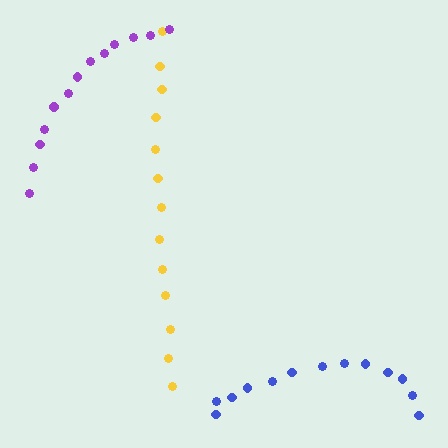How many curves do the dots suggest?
There are 3 distinct paths.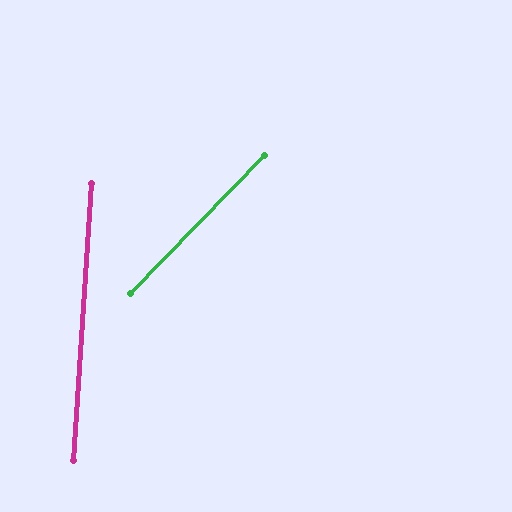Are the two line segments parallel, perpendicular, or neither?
Neither parallel nor perpendicular — they differ by about 41°.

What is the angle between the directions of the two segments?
Approximately 41 degrees.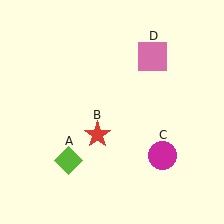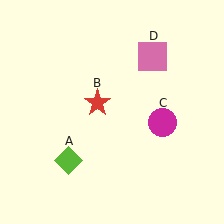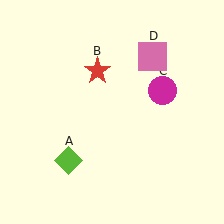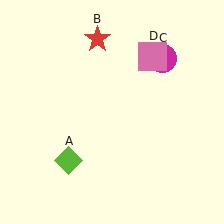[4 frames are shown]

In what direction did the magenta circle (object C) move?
The magenta circle (object C) moved up.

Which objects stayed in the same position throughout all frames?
Lime diamond (object A) and pink square (object D) remained stationary.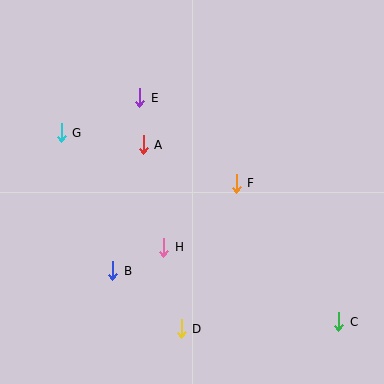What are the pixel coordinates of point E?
Point E is at (140, 98).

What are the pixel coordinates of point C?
Point C is at (339, 322).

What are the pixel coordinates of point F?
Point F is at (236, 183).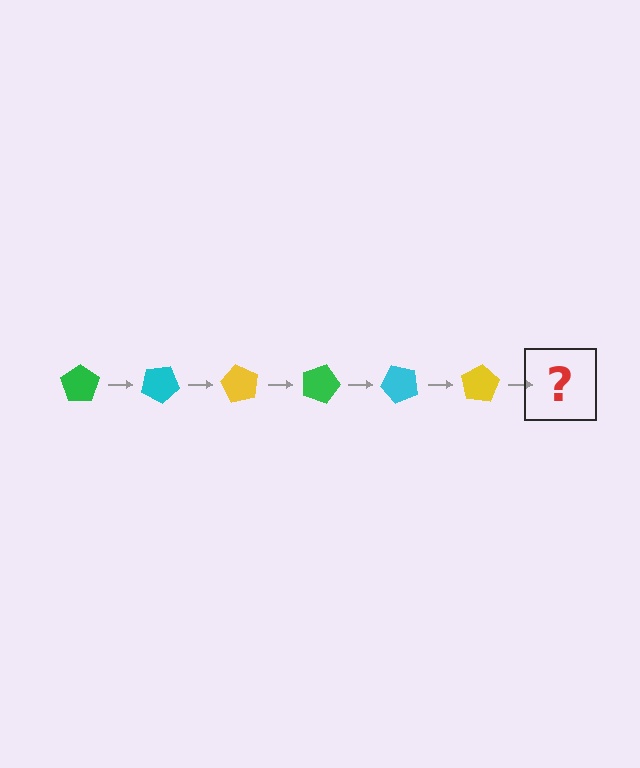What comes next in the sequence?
The next element should be a green pentagon, rotated 180 degrees from the start.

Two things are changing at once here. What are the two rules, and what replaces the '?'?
The two rules are that it rotates 30 degrees each step and the color cycles through green, cyan, and yellow. The '?' should be a green pentagon, rotated 180 degrees from the start.